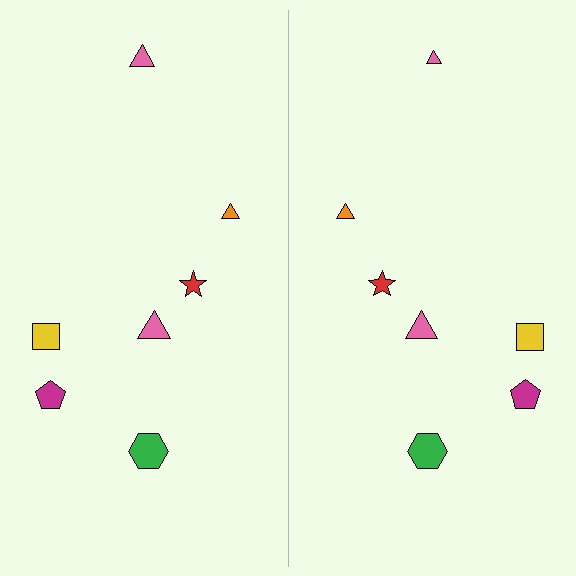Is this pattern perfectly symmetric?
No, the pattern is not perfectly symmetric. The pink triangle on the right side has a different size than its mirror counterpart.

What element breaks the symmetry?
The pink triangle on the right side has a different size than its mirror counterpart.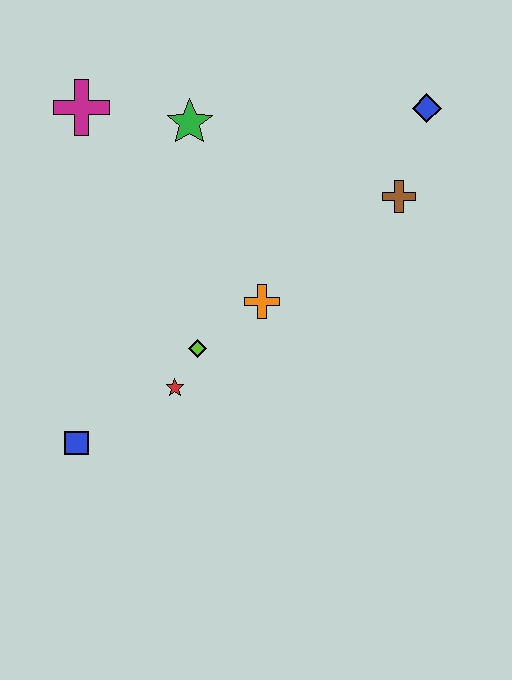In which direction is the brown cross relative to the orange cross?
The brown cross is to the right of the orange cross.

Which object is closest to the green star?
The magenta cross is closest to the green star.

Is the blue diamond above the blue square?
Yes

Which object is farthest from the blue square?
The blue diamond is farthest from the blue square.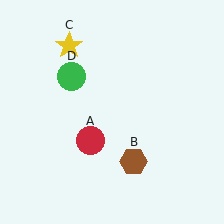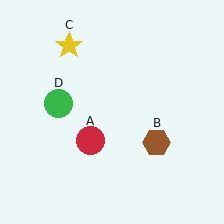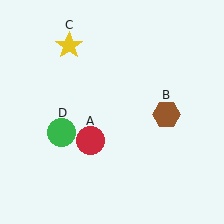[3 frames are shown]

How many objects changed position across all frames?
2 objects changed position: brown hexagon (object B), green circle (object D).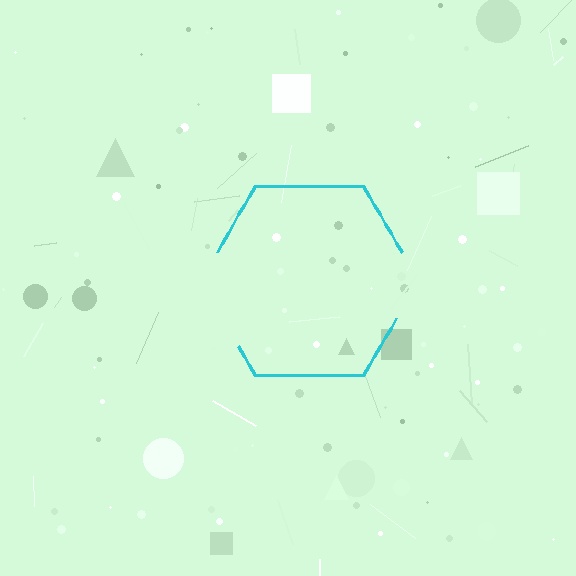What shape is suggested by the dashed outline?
The dashed outline suggests a hexagon.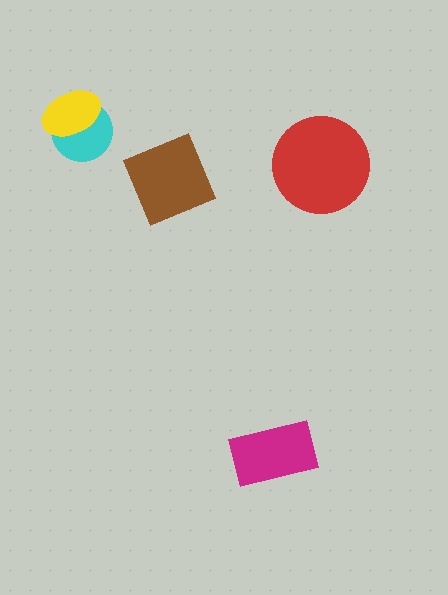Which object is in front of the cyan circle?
The yellow ellipse is in front of the cyan circle.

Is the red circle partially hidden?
No, no other shape covers it.